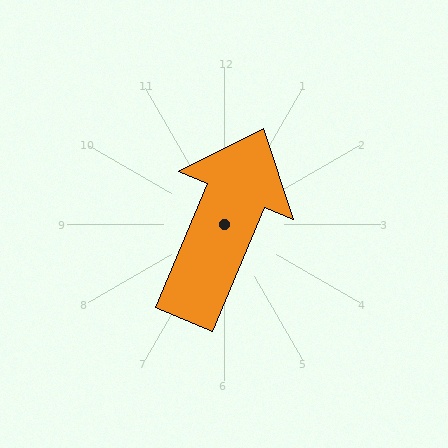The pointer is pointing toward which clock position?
Roughly 1 o'clock.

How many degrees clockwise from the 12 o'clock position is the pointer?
Approximately 23 degrees.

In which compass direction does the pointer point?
Northeast.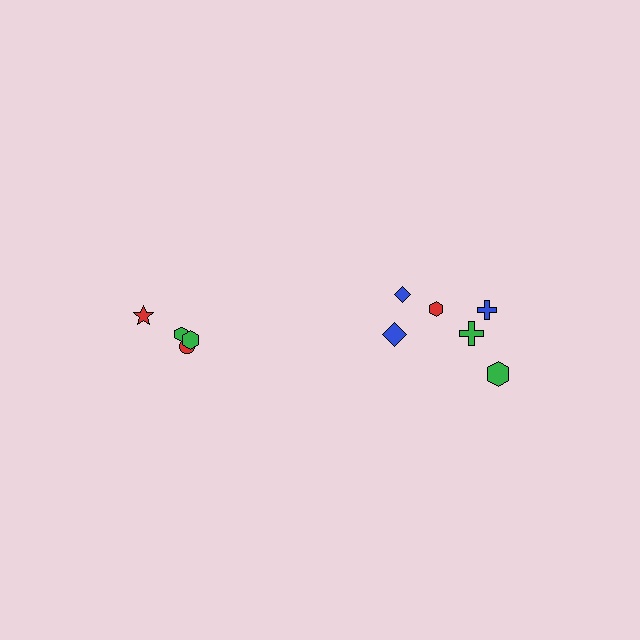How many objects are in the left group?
There are 4 objects.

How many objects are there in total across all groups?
There are 10 objects.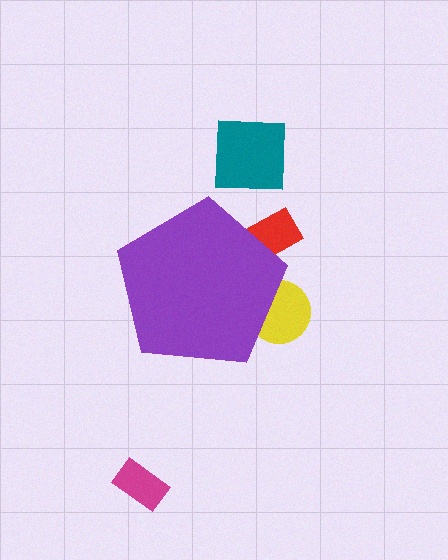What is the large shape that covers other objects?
A purple pentagon.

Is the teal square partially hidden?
No, the teal square is fully visible.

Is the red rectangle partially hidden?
Yes, the red rectangle is partially hidden behind the purple pentagon.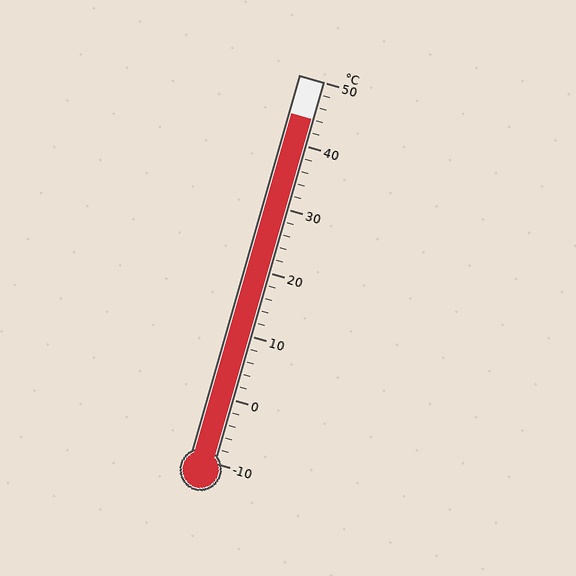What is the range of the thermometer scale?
The thermometer scale ranges from -10°C to 50°C.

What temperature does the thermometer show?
The thermometer shows approximately 44°C.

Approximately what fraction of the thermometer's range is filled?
The thermometer is filled to approximately 90% of its range.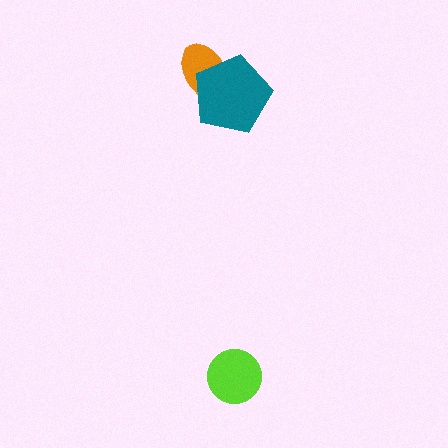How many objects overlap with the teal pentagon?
1 object overlaps with the teal pentagon.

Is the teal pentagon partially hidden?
No, no other shape covers it.